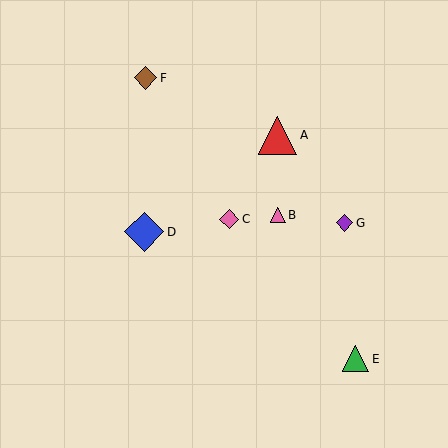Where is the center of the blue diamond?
The center of the blue diamond is at (144, 232).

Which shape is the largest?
The blue diamond (labeled D) is the largest.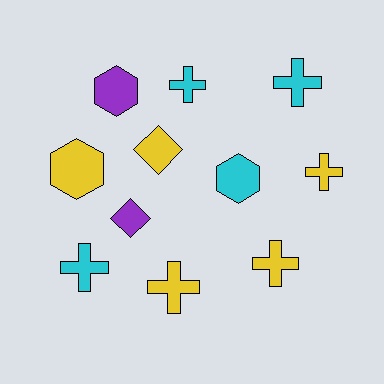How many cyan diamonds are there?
There are no cyan diamonds.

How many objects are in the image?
There are 11 objects.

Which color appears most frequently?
Yellow, with 5 objects.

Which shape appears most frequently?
Cross, with 6 objects.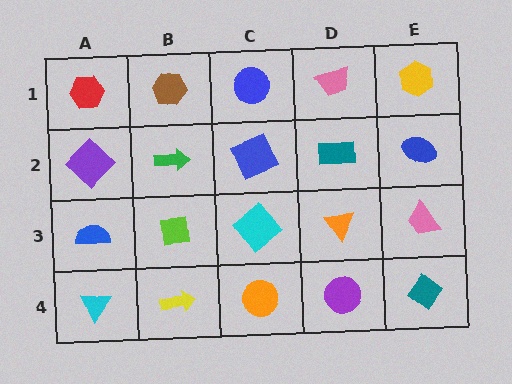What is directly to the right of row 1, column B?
A blue circle.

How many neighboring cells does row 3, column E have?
3.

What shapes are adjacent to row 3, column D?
A teal rectangle (row 2, column D), a purple circle (row 4, column D), a cyan diamond (row 3, column C), a pink trapezoid (row 3, column E).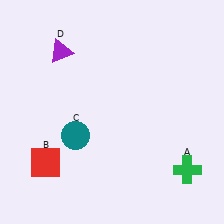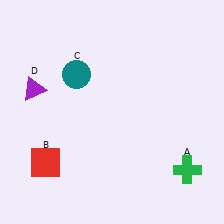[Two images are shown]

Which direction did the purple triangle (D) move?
The purple triangle (D) moved down.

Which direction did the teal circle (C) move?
The teal circle (C) moved up.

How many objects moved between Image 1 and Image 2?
2 objects moved between the two images.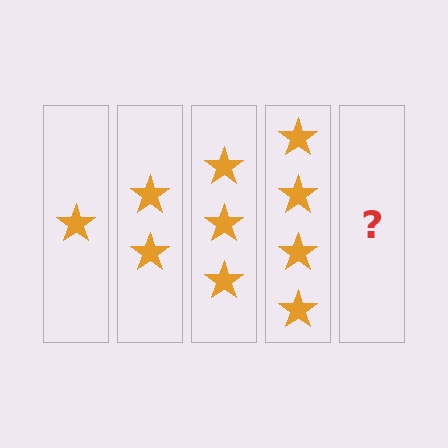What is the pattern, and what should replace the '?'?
The pattern is that each step adds one more star. The '?' should be 5 stars.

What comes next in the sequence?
The next element should be 5 stars.